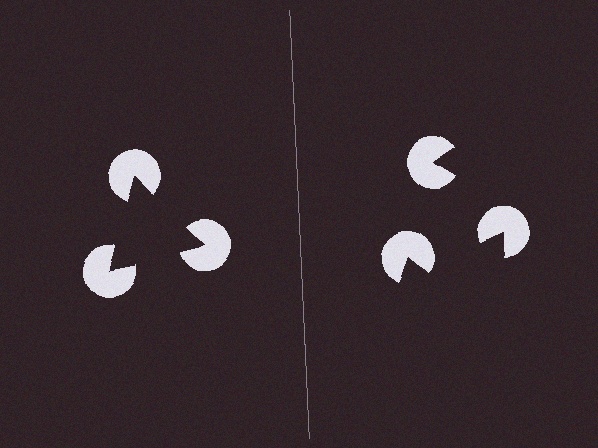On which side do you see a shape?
An illusory triangle appears on the left side. On the right side the wedge cuts are rotated, so no coherent shape forms.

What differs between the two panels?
The pac-man discs are positioned identically on both sides; only the wedge orientations differ. On the left they align to a triangle; on the right they are misaligned.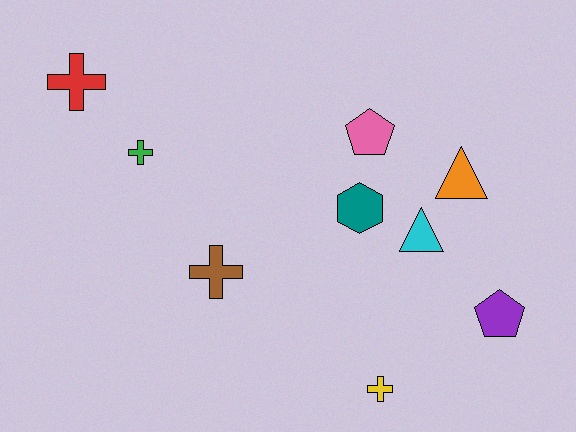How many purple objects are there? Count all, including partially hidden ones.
There is 1 purple object.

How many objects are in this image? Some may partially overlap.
There are 9 objects.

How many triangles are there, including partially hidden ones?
There are 2 triangles.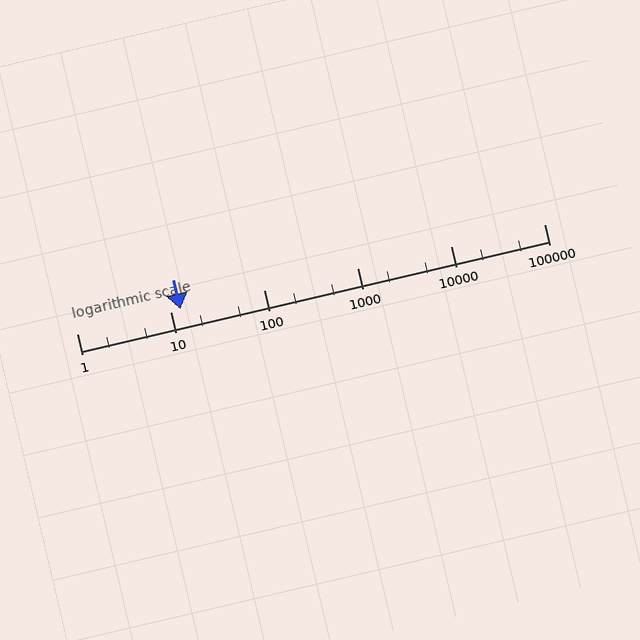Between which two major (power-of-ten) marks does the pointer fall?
The pointer is between 10 and 100.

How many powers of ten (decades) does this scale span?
The scale spans 5 decades, from 1 to 100000.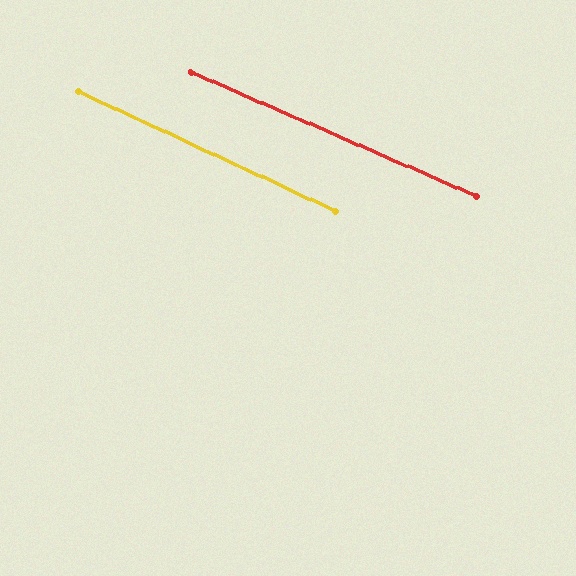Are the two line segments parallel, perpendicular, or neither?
Parallel — their directions differ by only 1.3°.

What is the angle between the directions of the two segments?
Approximately 1 degree.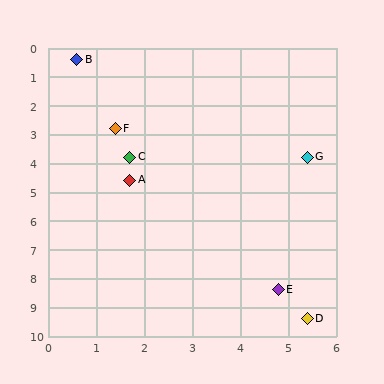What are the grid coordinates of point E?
Point E is at approximately (4.8, 8.4).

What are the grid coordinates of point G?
Point G is at approximately (5.4, 3.8).